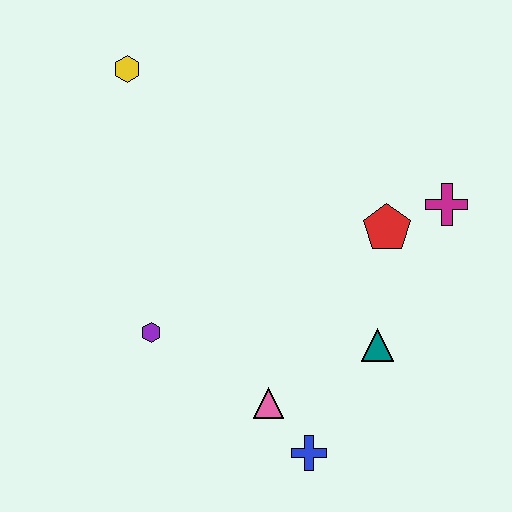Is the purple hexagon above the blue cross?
Yes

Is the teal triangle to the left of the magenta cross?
Yes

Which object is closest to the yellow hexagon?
The purple hexagon is closest to the yellow hexagon.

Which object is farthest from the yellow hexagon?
The blue cross is farthest from the yellow hexagon.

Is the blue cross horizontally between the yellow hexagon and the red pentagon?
Yes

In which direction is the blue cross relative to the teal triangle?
The blue cross is below the teal triangle.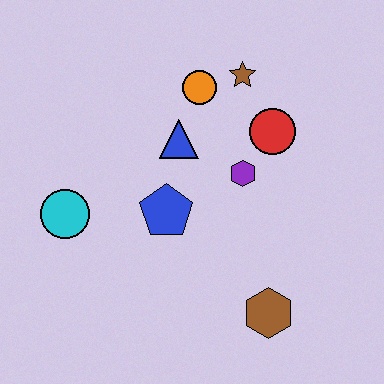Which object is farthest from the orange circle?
The brown hexagon is farthest from the orange circle.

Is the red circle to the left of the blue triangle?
No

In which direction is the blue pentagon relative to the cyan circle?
The blue pentagon is to the right of the cyan circle.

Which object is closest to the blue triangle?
The orange circle is closest to the blue triangle.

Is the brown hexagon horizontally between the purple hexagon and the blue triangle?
No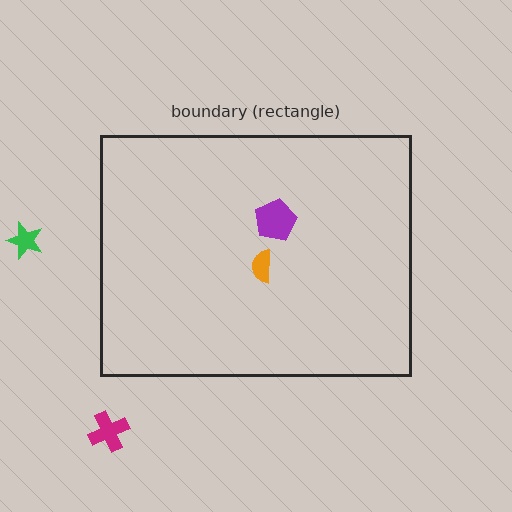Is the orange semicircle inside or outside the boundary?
Inside.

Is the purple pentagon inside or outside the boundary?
Inside.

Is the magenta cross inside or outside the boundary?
Outside.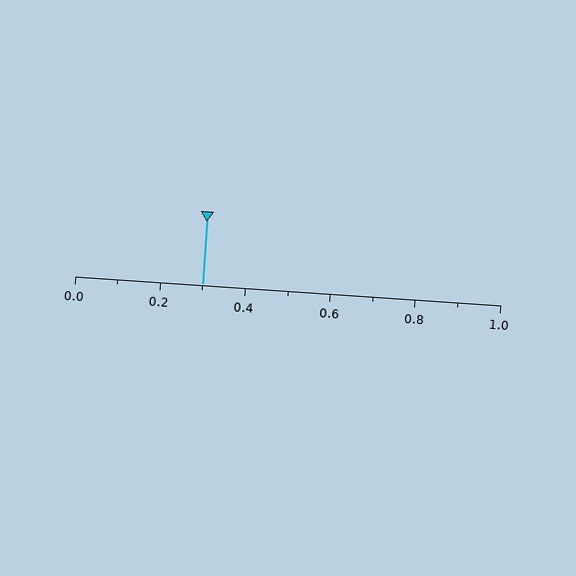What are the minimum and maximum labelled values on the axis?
The axis runs from 0.0 to 1.0.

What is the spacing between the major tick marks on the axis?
The major ticks are spaced 0.2 apart.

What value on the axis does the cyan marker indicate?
The marker indicates approximately 0.3.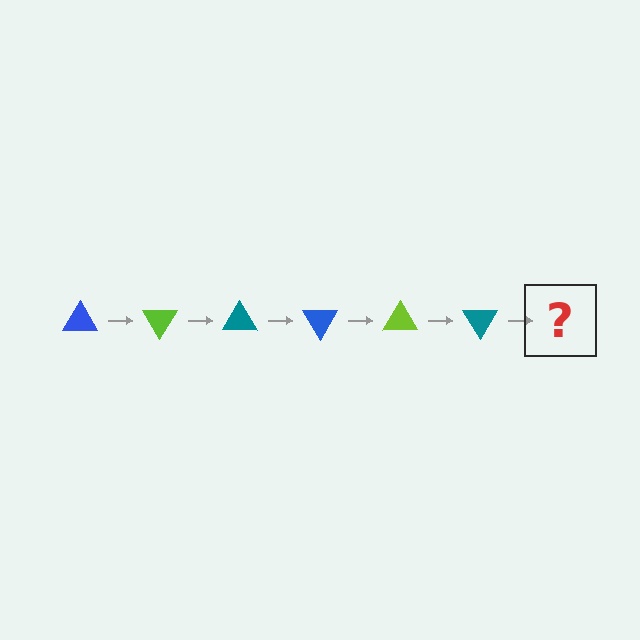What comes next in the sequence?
The next element should be a blue triangle, rotated 360 degrees from the start.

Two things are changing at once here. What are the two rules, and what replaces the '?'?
The two rules are that it rotates 60 degrees each step and the color cycles through blue, lime, and teal. The '?' should be a blue triangle, rotated 360 degrees from the start.